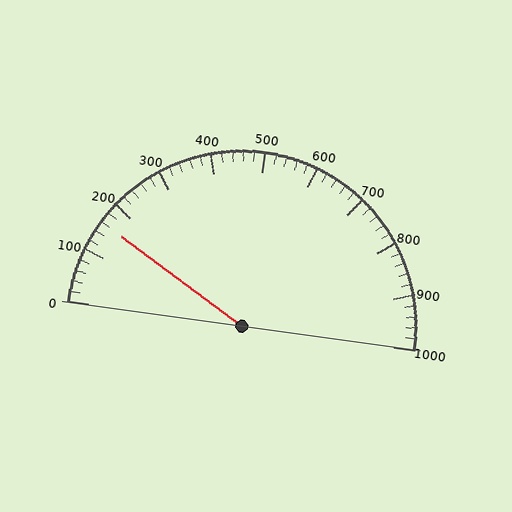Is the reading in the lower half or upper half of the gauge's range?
The reading is in the lower half of the range (0 to 1000).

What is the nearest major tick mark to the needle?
The nearest major tick mark is 200.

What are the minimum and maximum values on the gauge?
The gauge ranges from 0 to 1000.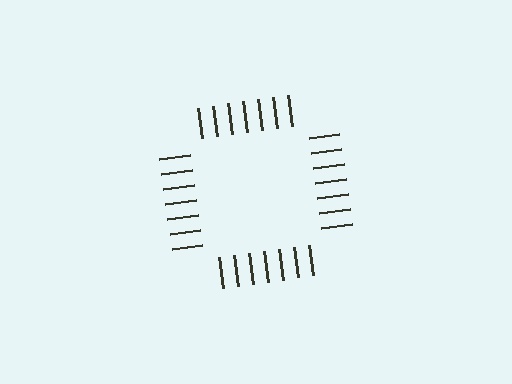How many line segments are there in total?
28 — 7 along each of the 4 edges.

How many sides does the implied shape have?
4 sides — the line-ends trace a square.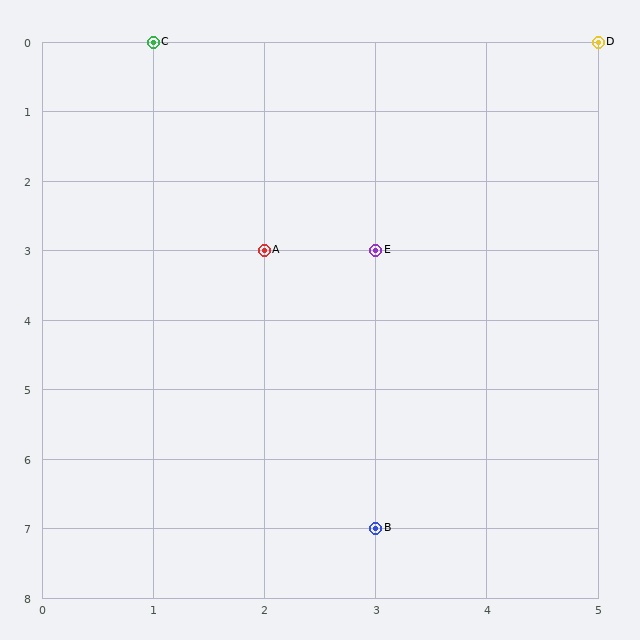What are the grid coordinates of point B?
Point B is at grid coordinates (3, 7).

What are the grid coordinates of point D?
Point D is at grid coordinates (5, 0).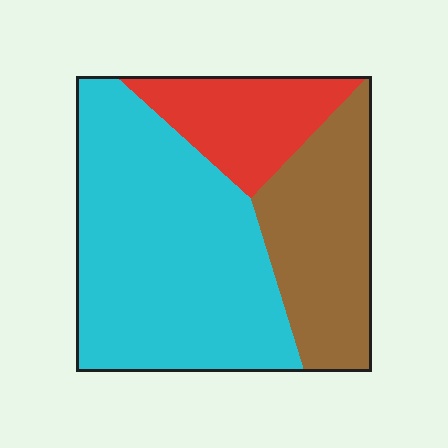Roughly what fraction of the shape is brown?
Brown takes up about one quarter (1/4) of the shape.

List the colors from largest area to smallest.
From largest to smallest: cyan, brown, red.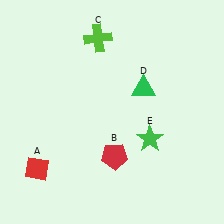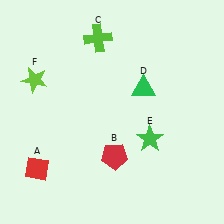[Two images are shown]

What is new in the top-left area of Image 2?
A lime star (F) was added in the top-left area of Image 2.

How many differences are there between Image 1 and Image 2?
There is 1 difference between the two images.